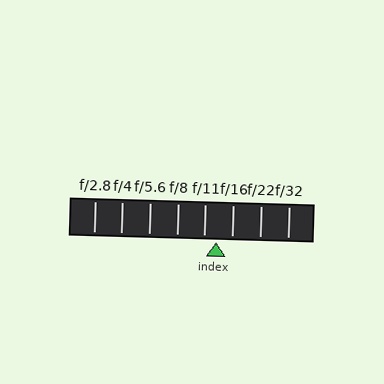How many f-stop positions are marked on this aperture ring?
There are 8 f-stop positions marked.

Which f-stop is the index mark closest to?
The index mark is closest to f/11.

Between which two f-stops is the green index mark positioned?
The index mark is between f/11 and f/16.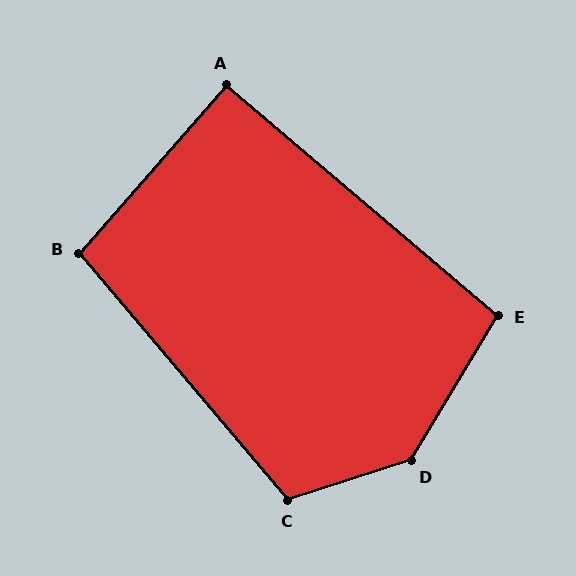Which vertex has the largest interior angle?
D, at approximately 139 degrees.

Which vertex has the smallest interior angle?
A, at approximately 91 degrees.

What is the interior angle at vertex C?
Approximately 112 degrees (obtuse).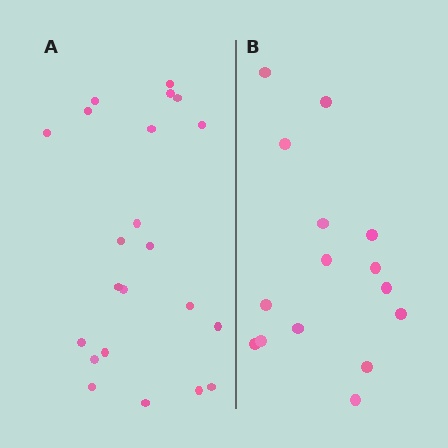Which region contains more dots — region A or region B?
Region A (the left region) has more dots.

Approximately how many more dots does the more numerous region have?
Region A has roughly 8 or so more dots than region B.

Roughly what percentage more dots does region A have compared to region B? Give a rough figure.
About 45% more.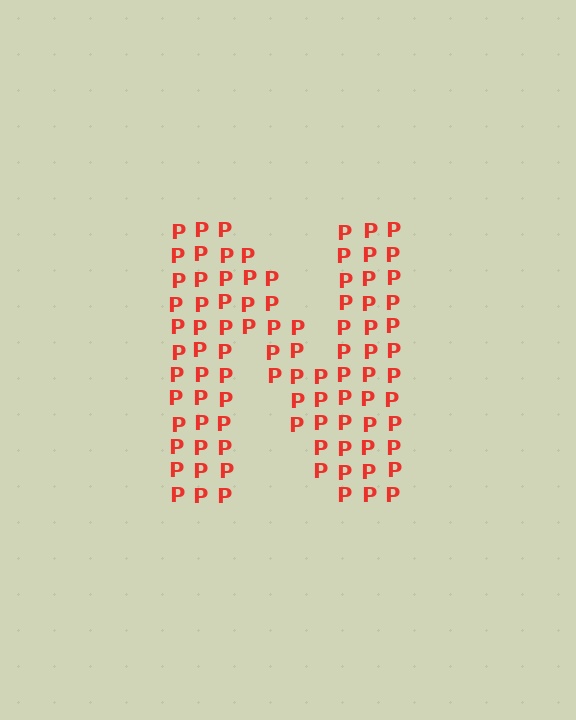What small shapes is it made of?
It is made of small letter P's.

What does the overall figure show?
The overall figure shows the letter N.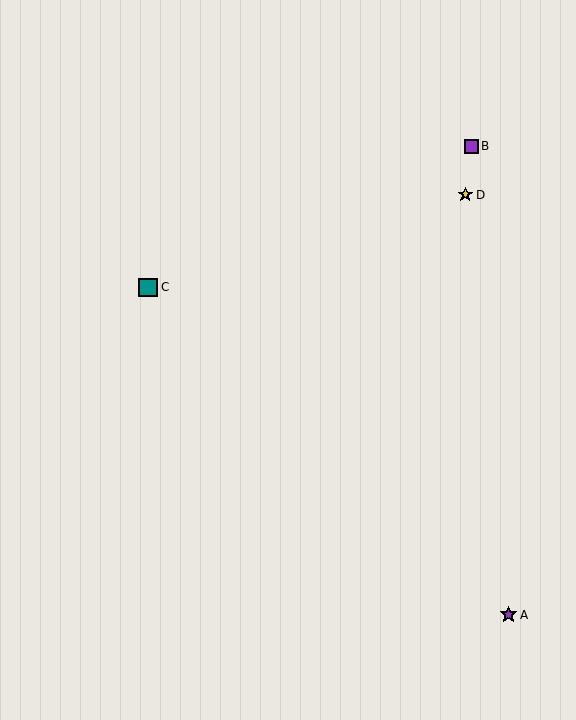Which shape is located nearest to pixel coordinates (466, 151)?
The purple square (labeled B) at (472, 146) is nearest to that location.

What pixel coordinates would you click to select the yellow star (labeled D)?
Click at (465, 195) to select the yellow star D.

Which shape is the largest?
The teal square (labeled C) is the largest.